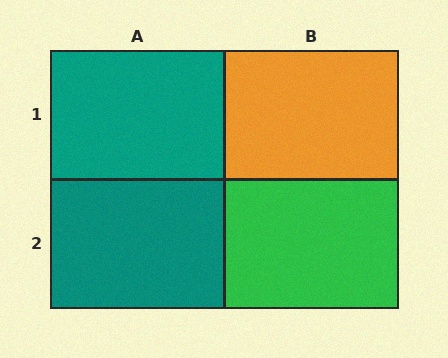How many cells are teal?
2 cells are teal.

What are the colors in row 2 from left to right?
Teal, green.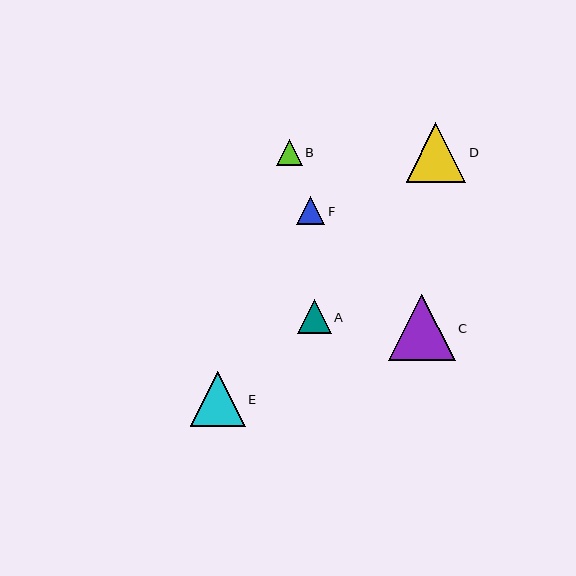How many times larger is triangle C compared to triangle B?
Triangle C is approximately 2.6 times the size of triangle B.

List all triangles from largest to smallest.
From largest to smallest: C, D, E, A, F, B.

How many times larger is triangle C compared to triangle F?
Triangle C is approximately 2.3 times the size of triangle F.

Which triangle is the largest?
Triangle C is the largest with a size of approximately 66 pixels.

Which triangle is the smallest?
Triangle B is the smallest with a size of approximately 26 pixels.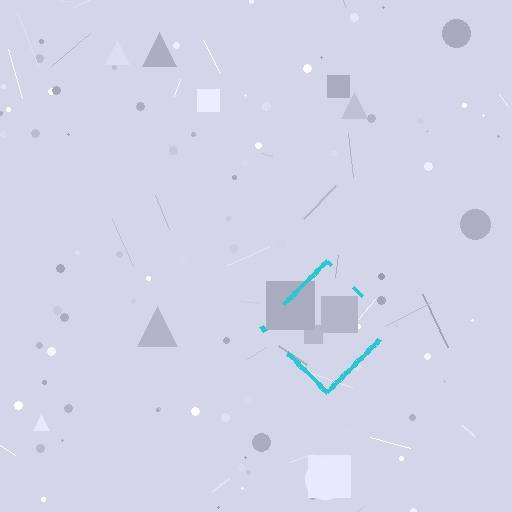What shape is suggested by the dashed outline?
The dashed outline suggests a diamond.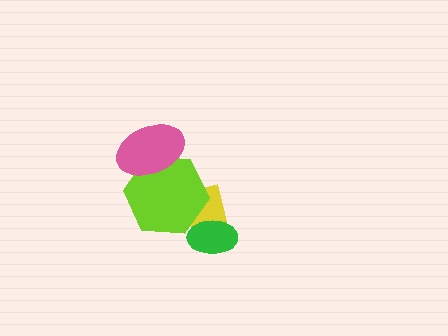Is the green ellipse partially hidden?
No, no other shape covers it.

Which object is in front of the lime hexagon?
The pink ellipse is in front of the lime hexagon.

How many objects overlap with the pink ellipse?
1 object overlaps with the pink ellipse.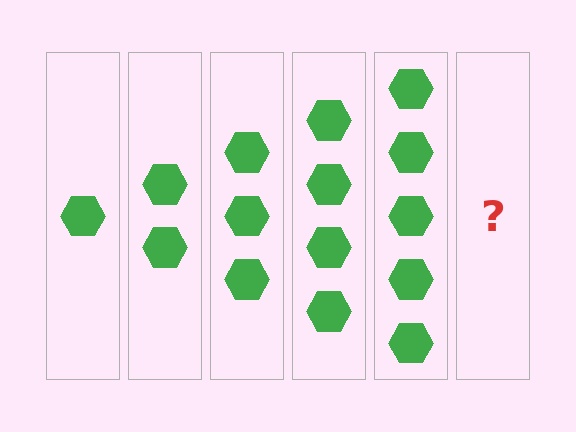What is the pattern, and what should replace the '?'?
The pattern is that each step adds one more hexagon. The '?' should be 6 hexagons.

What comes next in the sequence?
The next element should be 6 hexagons.